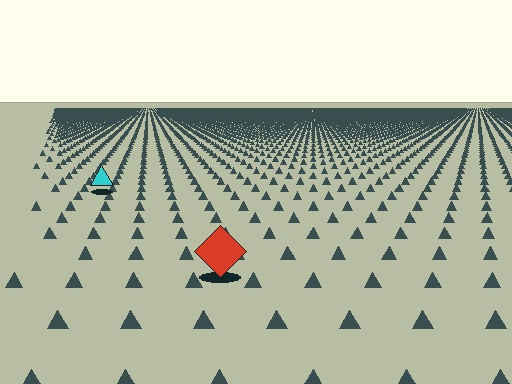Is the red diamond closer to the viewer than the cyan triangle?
Yes. The red diamond is closer — you can tell from the texture gradient: the ground texture is coarser near it.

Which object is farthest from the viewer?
The cyan triangle is farthest from the viewer. It appears smaller and the ground texture around it is denser.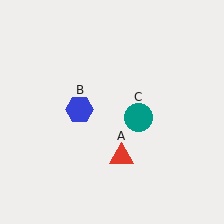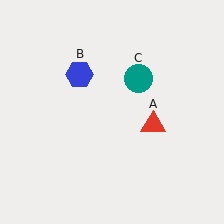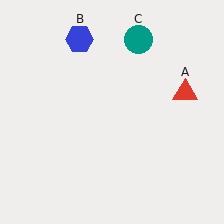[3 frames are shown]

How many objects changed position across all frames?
3 objects changed position: red triangle (object A), blue hexagon (object B), teal circle (object C).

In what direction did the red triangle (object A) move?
The red triangle (object A) moved up and to the right.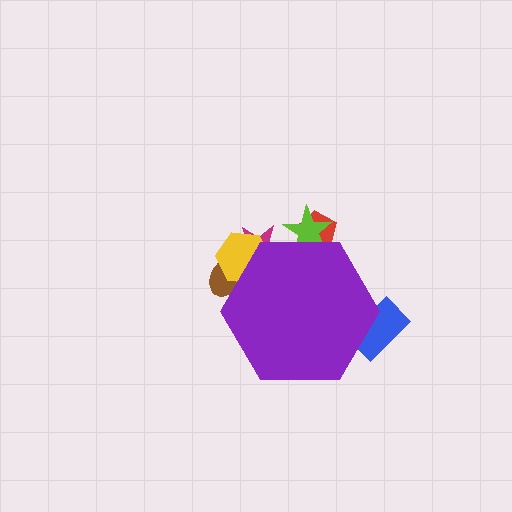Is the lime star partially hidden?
Yes, the lime star is partially hidden behind the purple hexagon.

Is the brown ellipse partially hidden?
Yes, the brown ellipse is partially hidden behind the purple hexagon.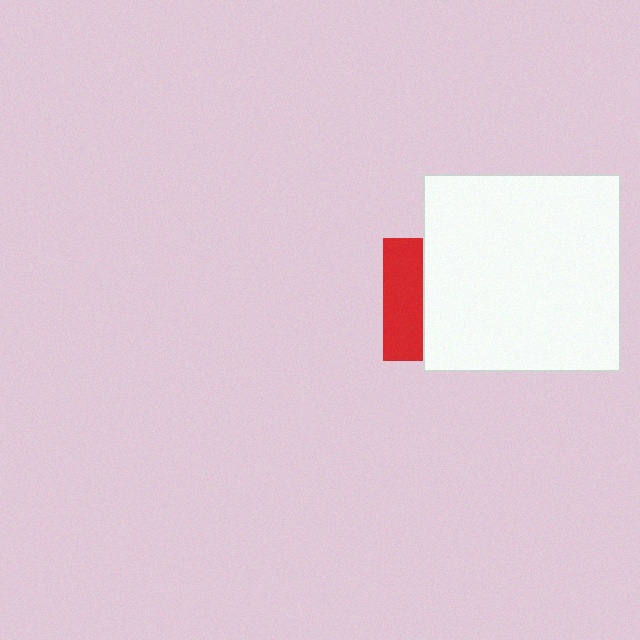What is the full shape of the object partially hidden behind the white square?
The partially hidden object is a red square.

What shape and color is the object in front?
The object in front is a white square.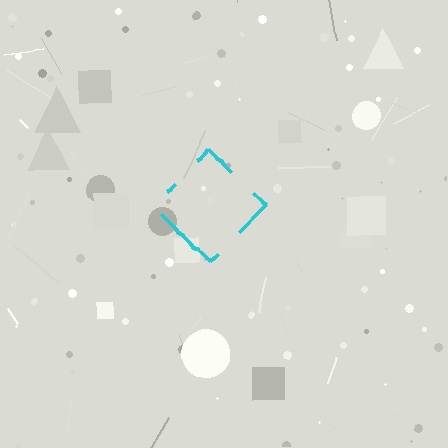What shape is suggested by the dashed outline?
The dashed outline suggests a diamond.